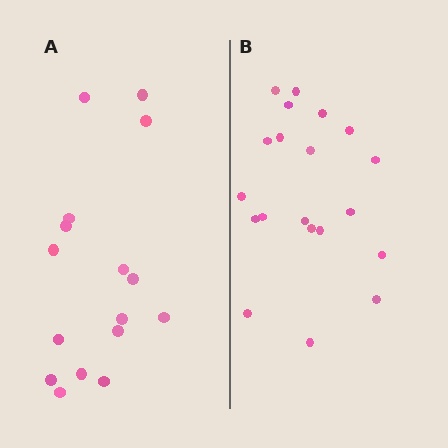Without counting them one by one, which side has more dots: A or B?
Region B (the right region) has more dots.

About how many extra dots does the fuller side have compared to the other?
Region B has about 4 more dots than region A.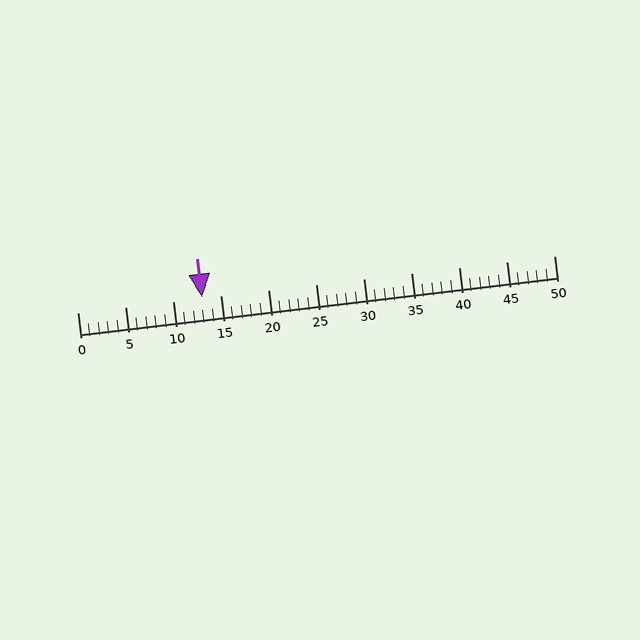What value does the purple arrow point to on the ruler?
The purple arrow points to approximately 13.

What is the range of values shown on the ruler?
The ruler shows values from 0 to 50.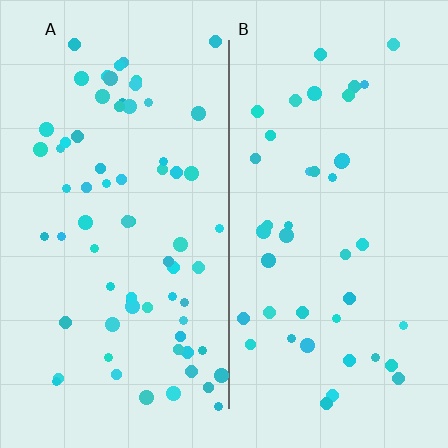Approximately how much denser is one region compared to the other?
Approximately 1.7× — region A over region B.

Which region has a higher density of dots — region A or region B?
A (the left).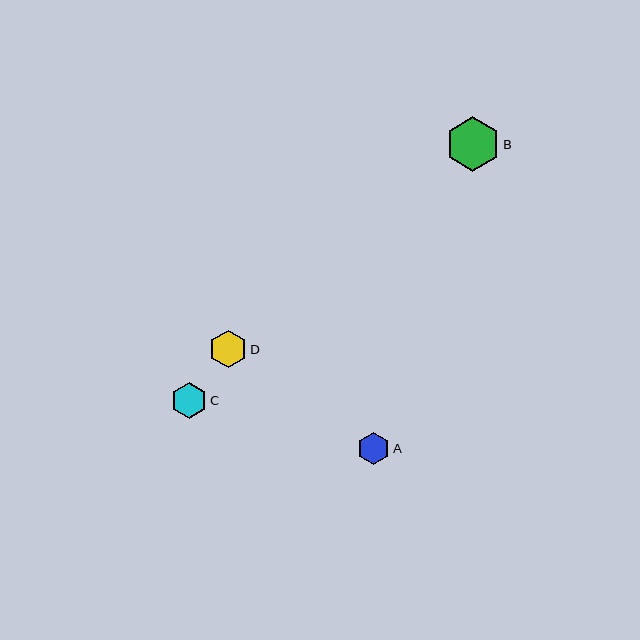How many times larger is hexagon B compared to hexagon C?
Hexagon B is approximately 1.5 times the size of hexagon C.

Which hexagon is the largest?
Hexagon B is the largest with a size of approximately 55 pixels.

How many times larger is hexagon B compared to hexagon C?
Hexagon B is approximately 1.5 times the size of hexagon C.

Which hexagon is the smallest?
Hexagon A is the smallest with a size of approximately 32 pixels.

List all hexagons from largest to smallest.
From largest to smallest: B, D, C, A.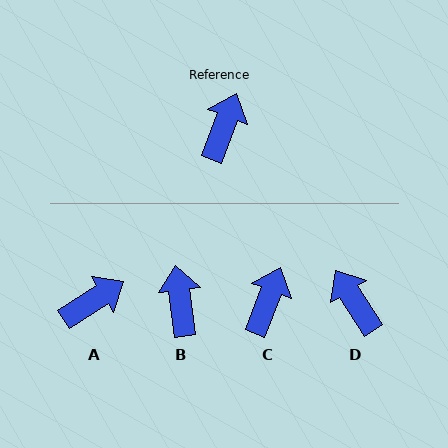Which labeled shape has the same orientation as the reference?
C.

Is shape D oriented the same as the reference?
No, it is off by about 53 degrees.